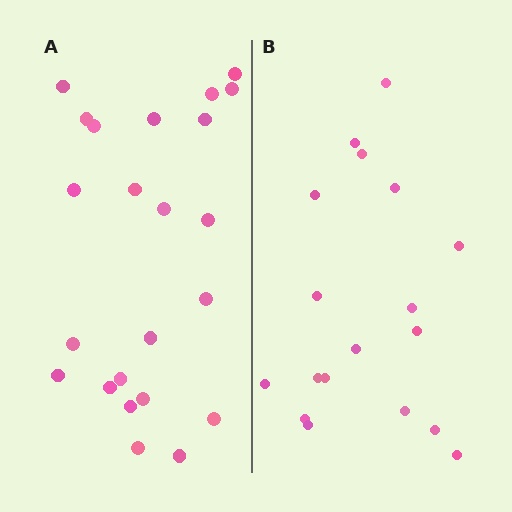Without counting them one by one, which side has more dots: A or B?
Region A (the left region) has more dots.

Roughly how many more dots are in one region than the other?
Region A has about 5 more dots than region B.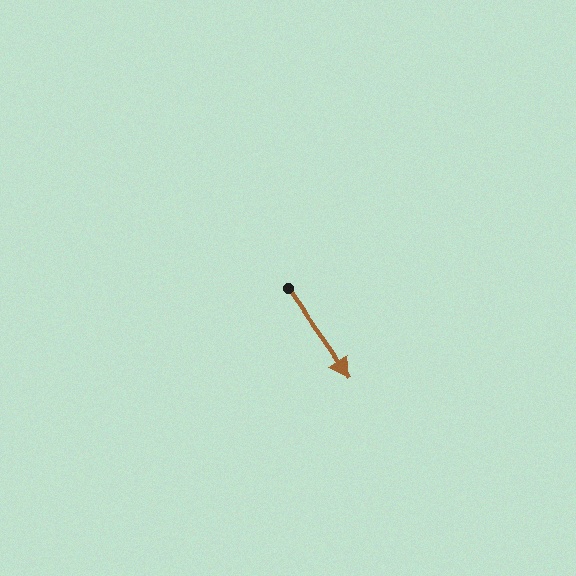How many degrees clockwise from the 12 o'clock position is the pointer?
Approximately 145 degrees.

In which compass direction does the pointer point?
Southeast.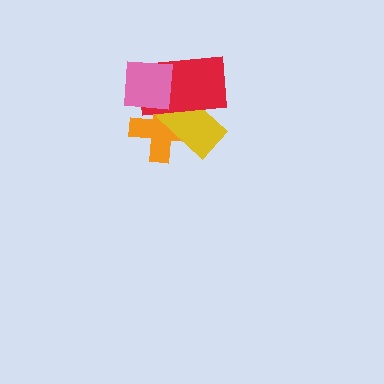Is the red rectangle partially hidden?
Yes, it is partially covered by another shape.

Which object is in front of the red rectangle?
The pink square is in front of the red rectangle.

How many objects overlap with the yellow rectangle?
2 objects overlap with the yellow rectangle.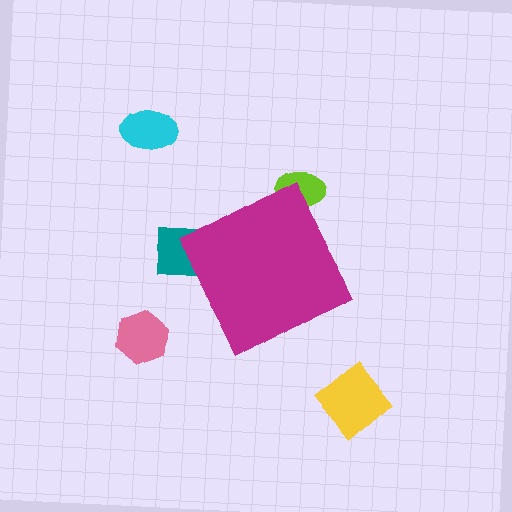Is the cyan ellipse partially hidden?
No, the cyan ellipse is fully visible.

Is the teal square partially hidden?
Yes, the teal square is partially hidden behind the magenta diamond.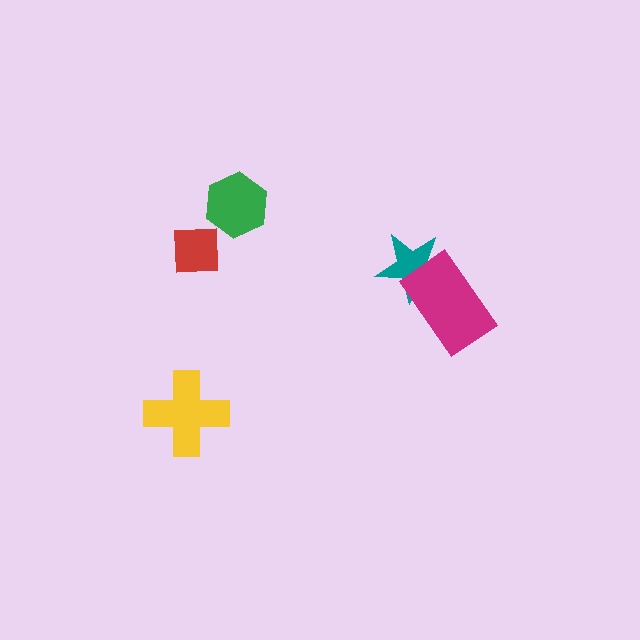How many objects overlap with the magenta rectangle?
1 object overlaps with the magenta rectangle.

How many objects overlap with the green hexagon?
0 objects overlap with the green hexagon.